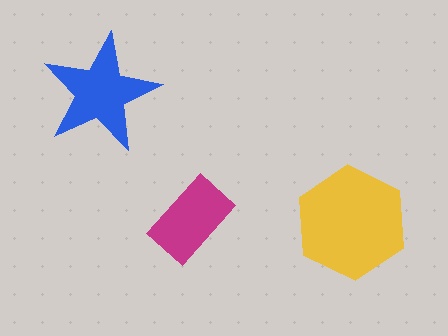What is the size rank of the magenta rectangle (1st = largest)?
3rd.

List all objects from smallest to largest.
The magenta rectangle, the blue star, the yellow hexagon.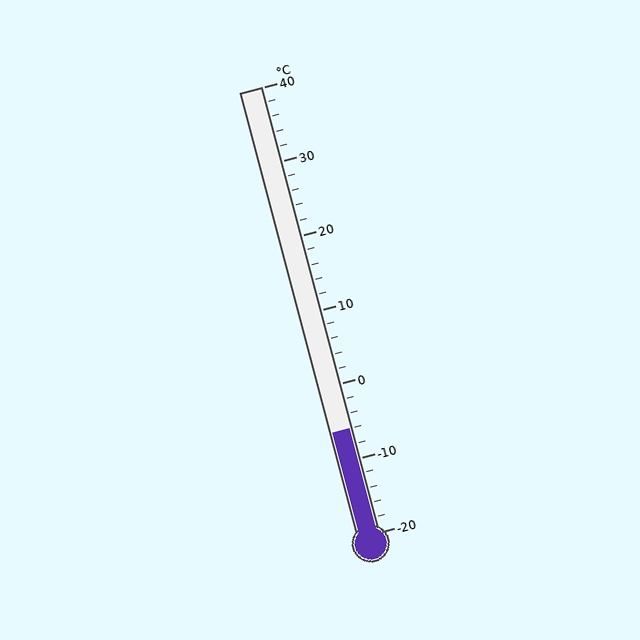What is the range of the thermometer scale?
The thermometer scale ranges from -20°C to 40°C.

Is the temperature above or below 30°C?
The temperature is below 30°C.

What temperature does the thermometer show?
The thermometer shows approximately -6°C.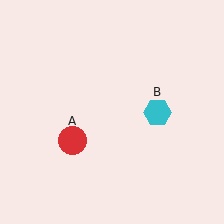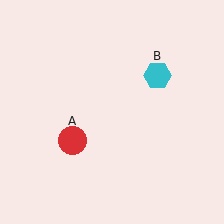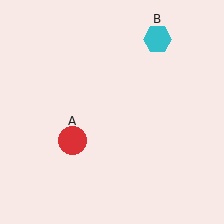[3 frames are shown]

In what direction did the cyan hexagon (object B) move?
The cyan hexagon (object B) moved up.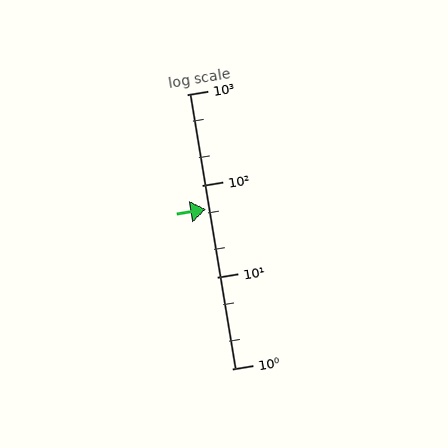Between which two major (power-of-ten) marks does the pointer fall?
The pointer is between 10 and 100.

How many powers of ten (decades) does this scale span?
The scale spans 3 decades, from 1 to 1000.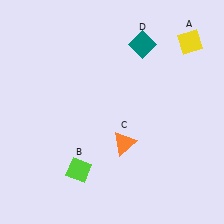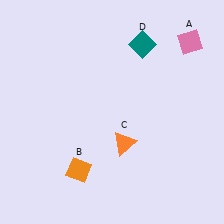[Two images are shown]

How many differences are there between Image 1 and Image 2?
There are 2 differences between the two images.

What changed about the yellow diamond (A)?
In Image 1, A is yellow. In Image 2, it changed to pink.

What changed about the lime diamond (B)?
In Image 1, B is lime. In Image 2, it changed to orange.